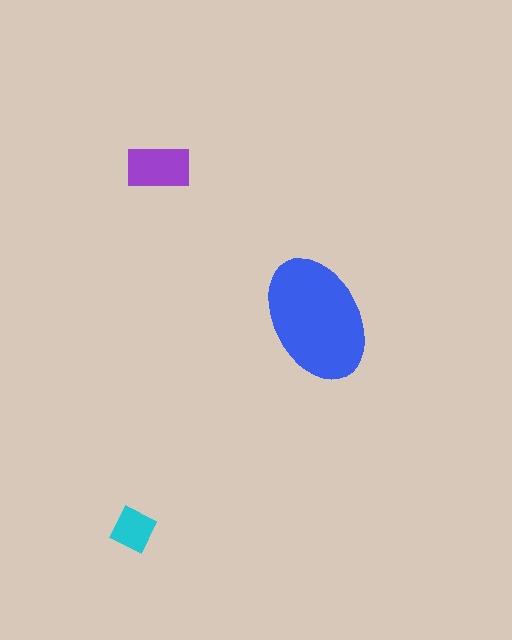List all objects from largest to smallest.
The blue ellipse, the purple rectangle, the cyan diamond.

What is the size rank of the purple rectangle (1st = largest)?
2nd.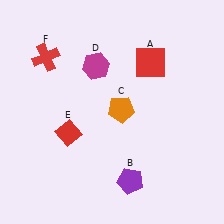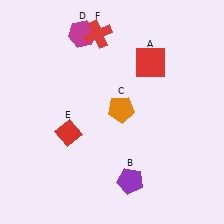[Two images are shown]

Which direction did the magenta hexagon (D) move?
The magenta hexagon (D) moved up.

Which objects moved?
The objects that moved are: the magenta hexagon (D), the red cross (F).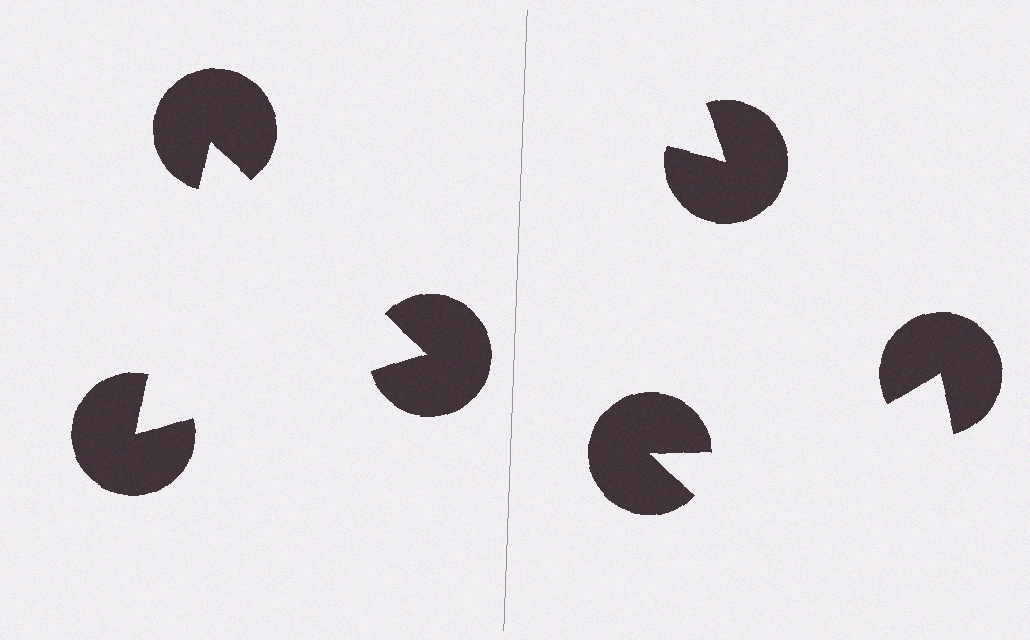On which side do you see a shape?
An illusory triangle appears on the left side. On the right side the wedge cuts are rotated, so no coherent shape forms.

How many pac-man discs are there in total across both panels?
6 — 3 on each side.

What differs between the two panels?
The pac-man discs are positioned identically on both sides; only the wedge orientations differ. On the left they align to a triangle; on the right they are misaligned.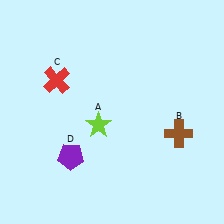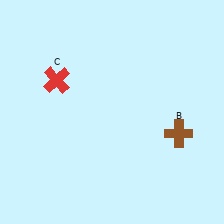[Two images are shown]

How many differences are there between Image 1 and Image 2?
There are 2 differences between the two images.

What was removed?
The lime star (A), the purple pentagon (D) were removed in Image 2.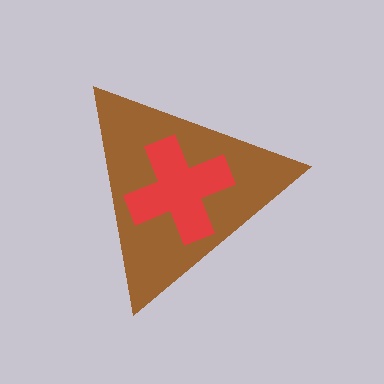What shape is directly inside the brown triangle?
The red cross.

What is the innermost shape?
The red cross.